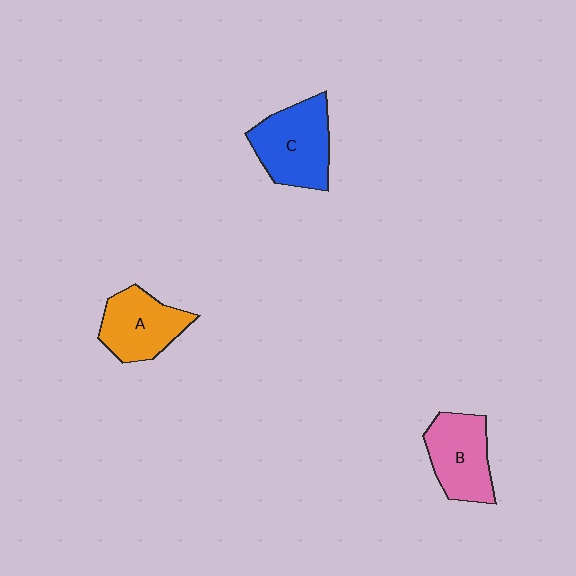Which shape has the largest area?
Shape C (blue).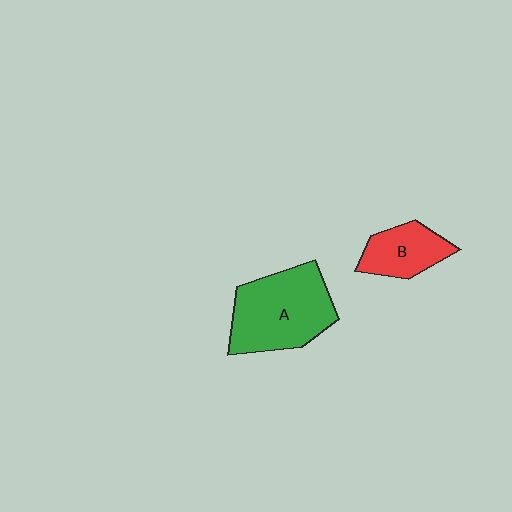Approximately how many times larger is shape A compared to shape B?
Approximately 1.9 times.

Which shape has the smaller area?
Shape B (red).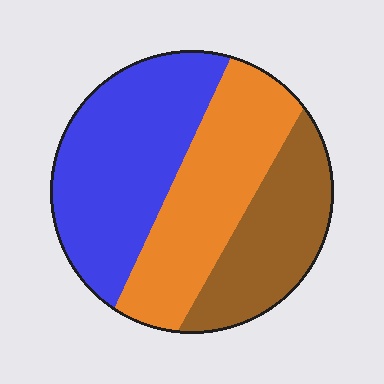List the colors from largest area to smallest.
From largest to smallest: blue, orange, brown.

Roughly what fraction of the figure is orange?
Orange takes up about one third (1/3) of the figure.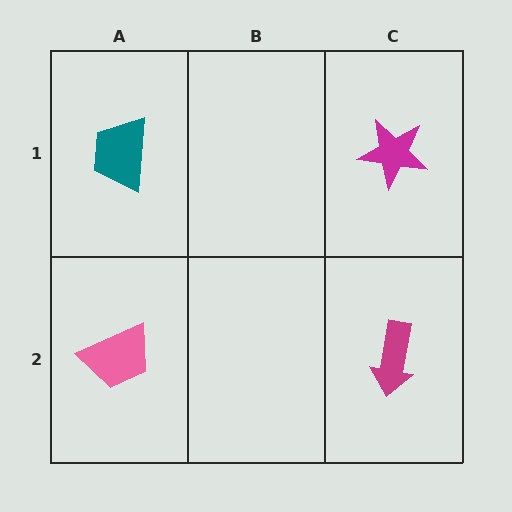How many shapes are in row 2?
2 shapes.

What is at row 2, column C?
A magenta arrow.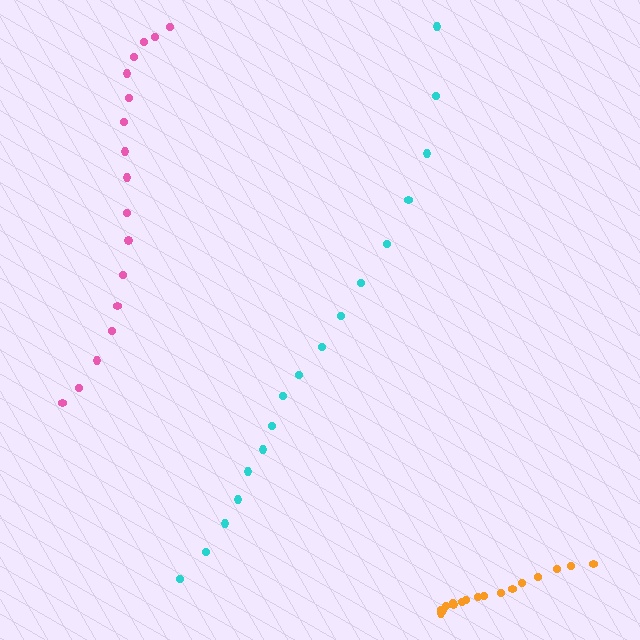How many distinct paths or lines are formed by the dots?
There are 3 distinct paths.